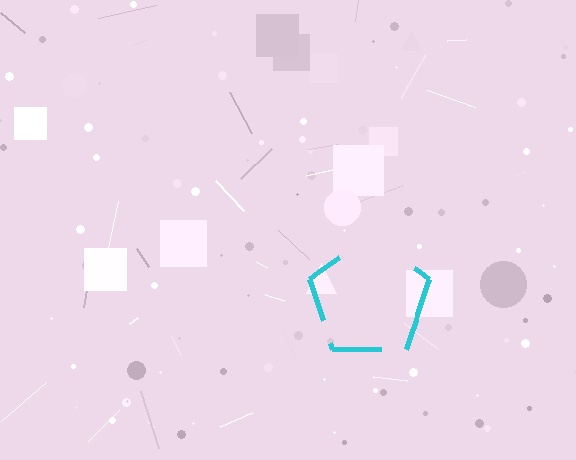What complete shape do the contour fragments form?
The contour fragments form a pentagon.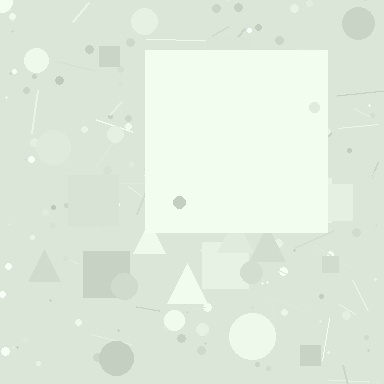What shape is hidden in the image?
A square is hidden in the image.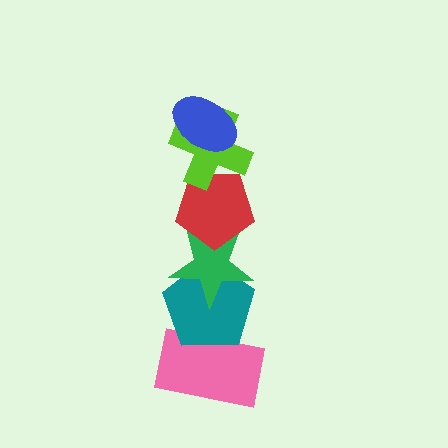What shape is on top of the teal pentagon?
The green star is on top of the teal pentagon.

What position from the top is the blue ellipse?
The blue ellipse is 1st from the top.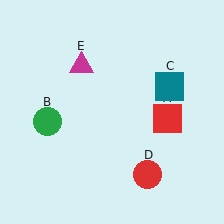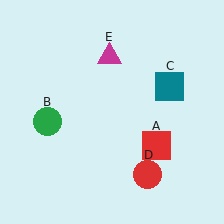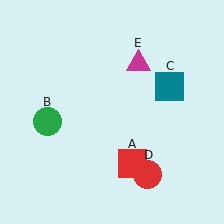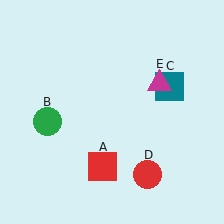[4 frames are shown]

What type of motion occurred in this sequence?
The red square (object A), magenta triangle (object E) rotated clockwise around the center of the scene.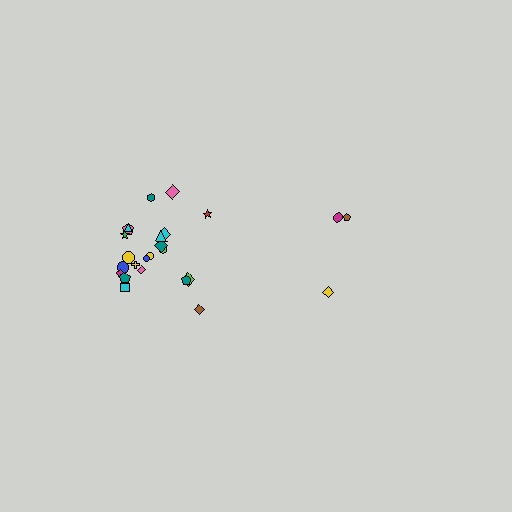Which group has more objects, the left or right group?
The left group.